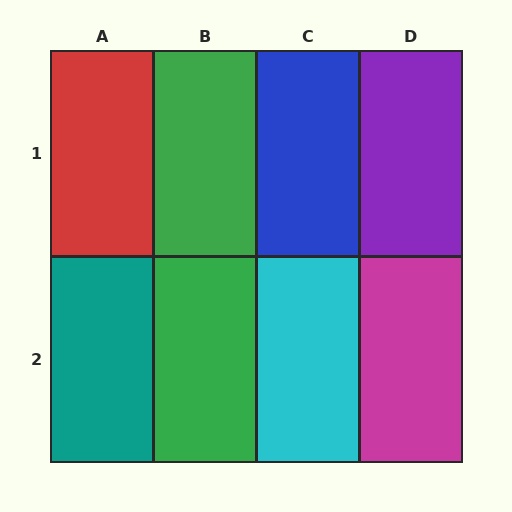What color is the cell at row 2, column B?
Green.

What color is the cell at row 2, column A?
Teal.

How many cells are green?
2 cells are green.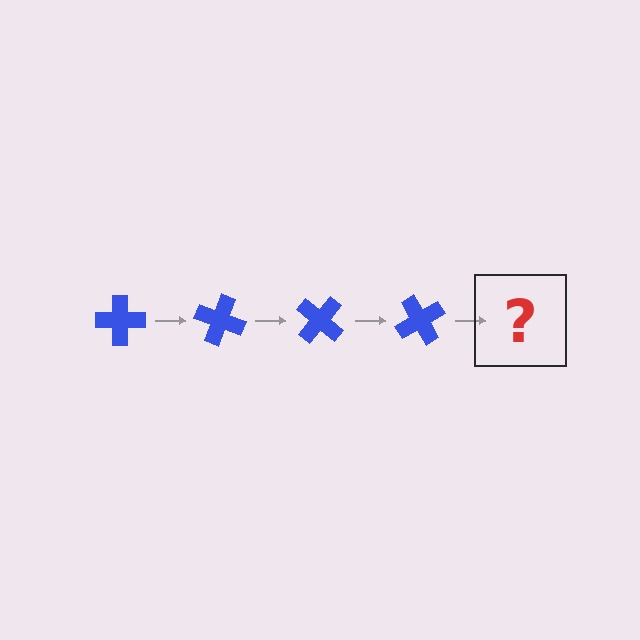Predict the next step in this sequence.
The next step is a blue cross rotated 80 degrees.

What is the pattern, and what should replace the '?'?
The pattern is that the cross rotates 20 degrees each step. The '?' should be a blue cross rotated 80 degrees.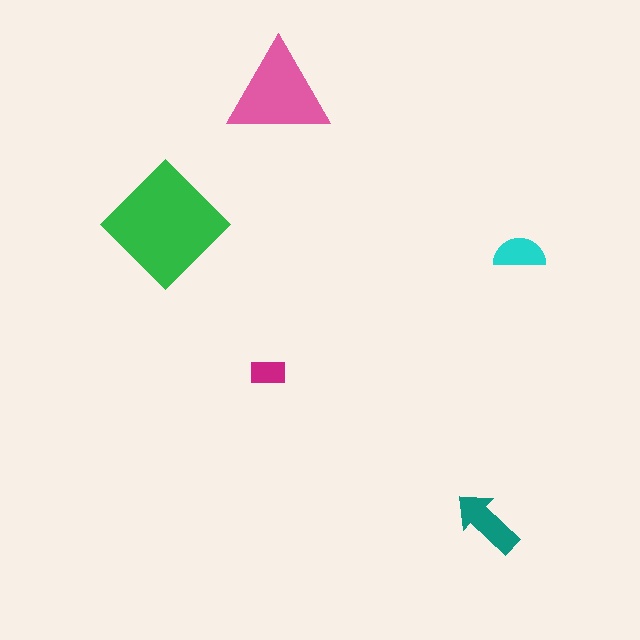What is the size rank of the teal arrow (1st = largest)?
3rd.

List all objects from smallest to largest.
The magenta rectangle, the cyan semicircle, the teal arrow, the pink triangle, the green diamond.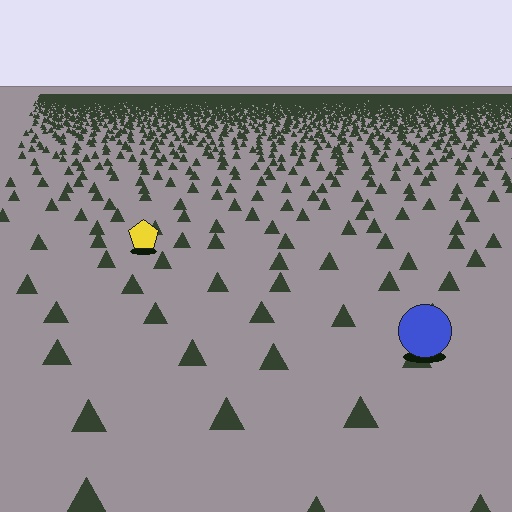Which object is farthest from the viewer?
The yellow pentagon is farthest from the viewer. It appears smaller and the ground texture around it is denser.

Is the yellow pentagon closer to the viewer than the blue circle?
No. The blue circle is closer — you can tell from the texture gradient: the ground texture is coarser near it.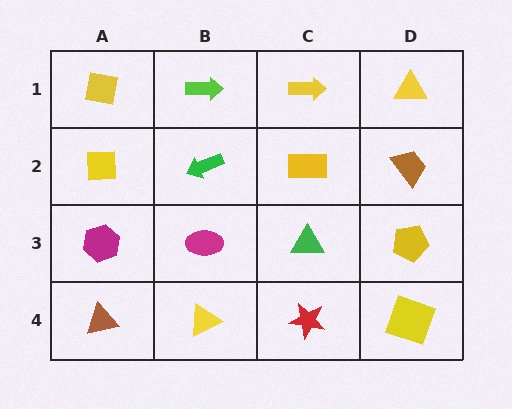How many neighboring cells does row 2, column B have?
4.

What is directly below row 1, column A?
A yellow square.